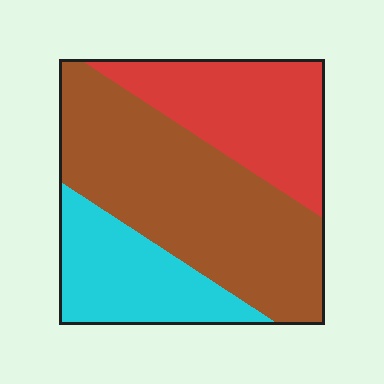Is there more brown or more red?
Brown.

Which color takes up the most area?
Brown, at roughly 50%.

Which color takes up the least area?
Cyan, at roughly 20%.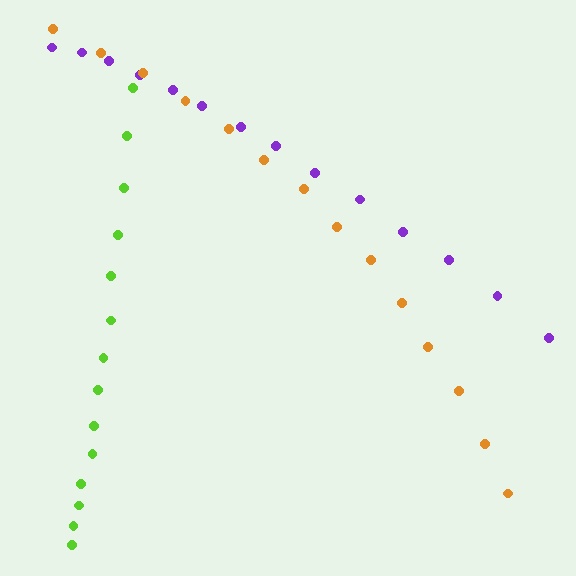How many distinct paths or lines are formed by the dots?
There are 3 distinct paths.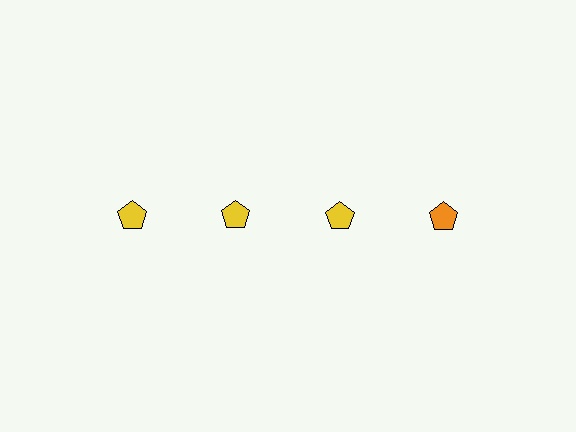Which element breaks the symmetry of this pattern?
The orange pentagon in the top row, second from right column breaks the symmetry. All other shapes are yellow pentagons.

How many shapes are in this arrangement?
There are 4 shapes arranged in a grid pattern.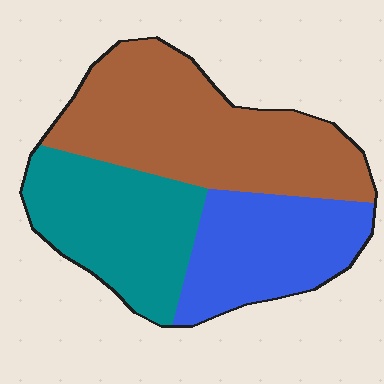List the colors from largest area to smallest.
From largest to smallest: brown, teal, blue.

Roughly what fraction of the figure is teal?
Teal takes up between a sixth and a third of the figure.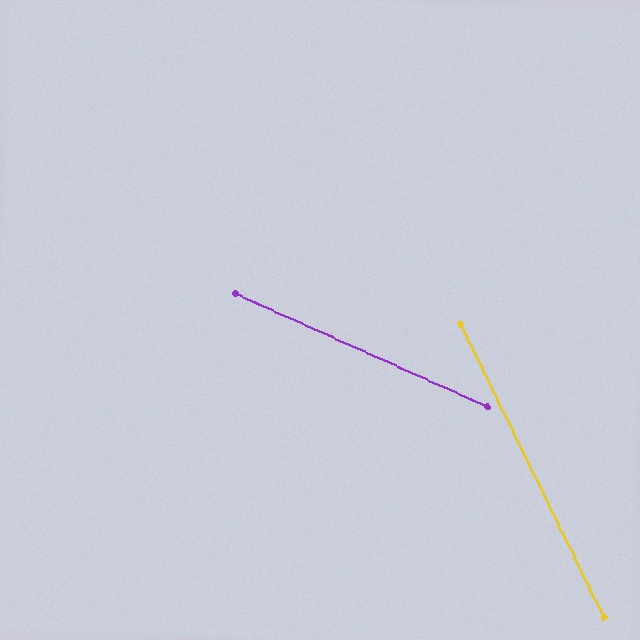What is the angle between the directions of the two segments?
Approximately 40 degrees.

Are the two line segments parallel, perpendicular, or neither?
Neither parallel nor perpendicular — they differ by about 40°.